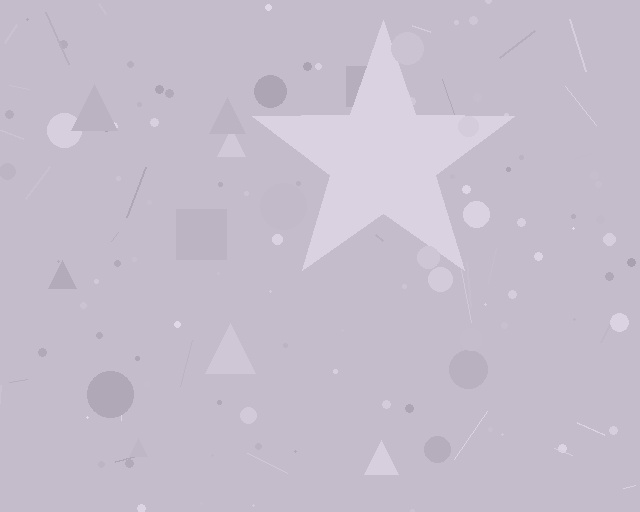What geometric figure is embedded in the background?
A star is embedded in the background.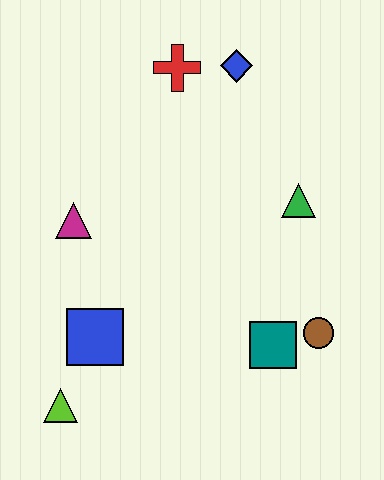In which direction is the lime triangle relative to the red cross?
The lime triangle is below the red cross.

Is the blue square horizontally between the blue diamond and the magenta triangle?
Yes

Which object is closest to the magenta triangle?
The blue square is closest to the magenta triangle.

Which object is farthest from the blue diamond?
The lime triangle is farthest from the blue diamond.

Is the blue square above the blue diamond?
No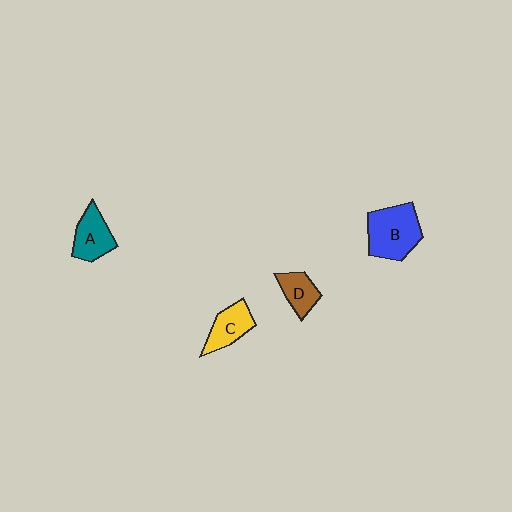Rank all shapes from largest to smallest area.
From largest to smallest: B (blue), A (teal), C (yellow), D (brown).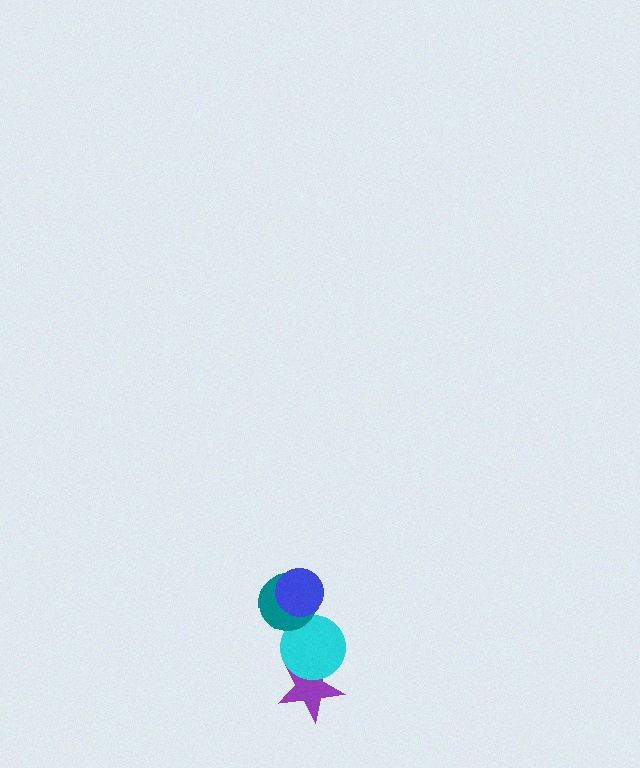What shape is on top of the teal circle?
The blue circle is on top of the teal circle.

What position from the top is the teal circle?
The teal circle is 2nd from the top.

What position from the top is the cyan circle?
The cyan circle is 3rd from the top.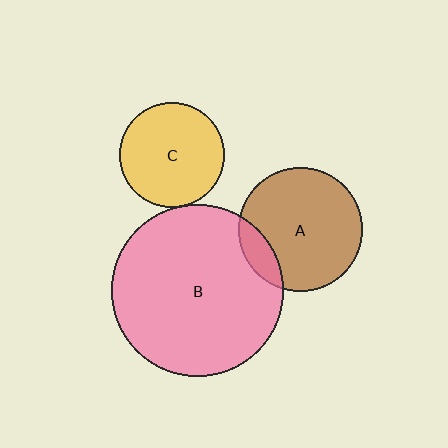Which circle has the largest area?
Circle B (pink).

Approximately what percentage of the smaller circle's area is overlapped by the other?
Approximately 5%.